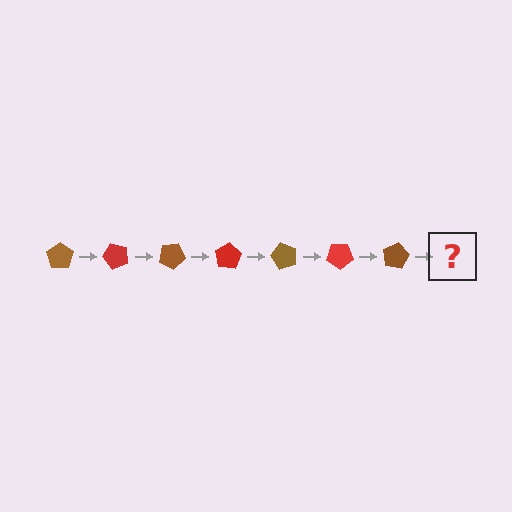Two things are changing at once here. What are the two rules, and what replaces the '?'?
The two rules are that it rotates 50 degrees each step and the color cycles through brown and red. The '?' should be a red pentagon, rotated 350 degrees from the start.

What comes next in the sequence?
The next element should be a red pentagon, rotated 350 degrees from the start.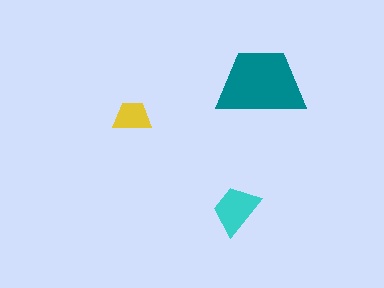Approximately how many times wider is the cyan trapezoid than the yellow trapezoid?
About 1.5 times wider.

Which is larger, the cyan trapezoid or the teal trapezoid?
The teal one.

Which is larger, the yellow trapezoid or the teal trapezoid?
The teal one.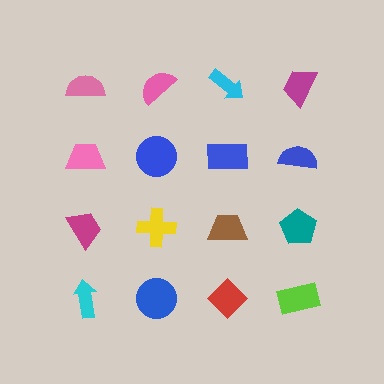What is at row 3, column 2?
A yellow cross.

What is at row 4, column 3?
A red diamond.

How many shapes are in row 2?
4 shapes.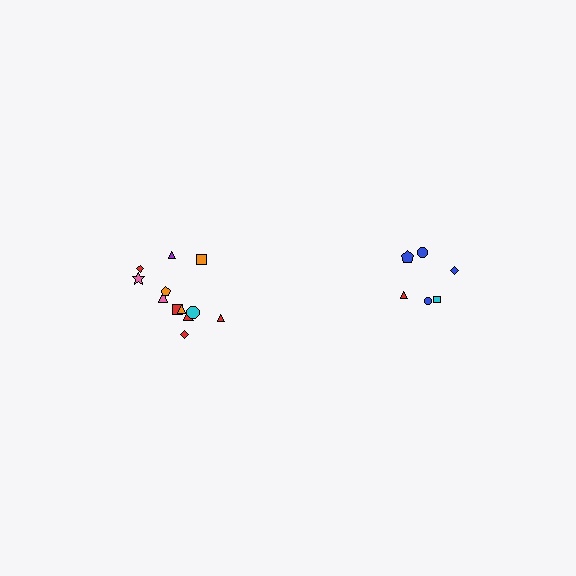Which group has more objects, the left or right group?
The left group.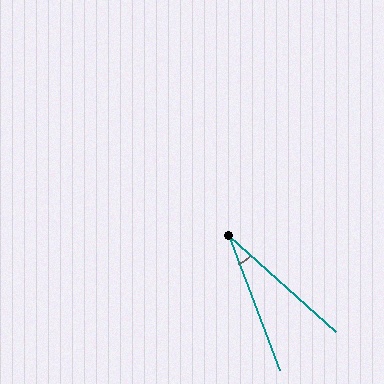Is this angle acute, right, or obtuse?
It is acute.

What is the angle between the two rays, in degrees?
Approximately 27 degrees.